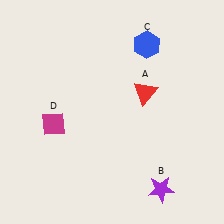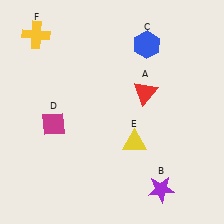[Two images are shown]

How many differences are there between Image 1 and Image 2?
There are 2 differences between the two images.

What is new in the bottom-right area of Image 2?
A yellow triangle (E) was added in the bottom-right area of Image 2.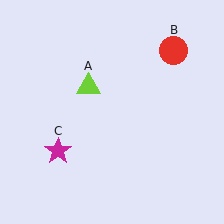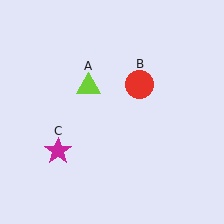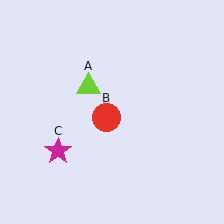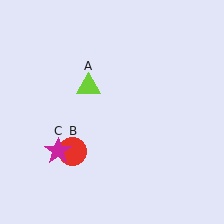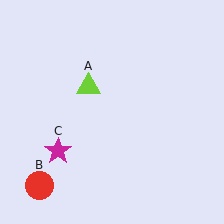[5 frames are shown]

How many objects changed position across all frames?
1 object changed position: red circle (object B).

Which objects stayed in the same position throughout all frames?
Lime triangle (object A) and magenta star (object C) remained stationary.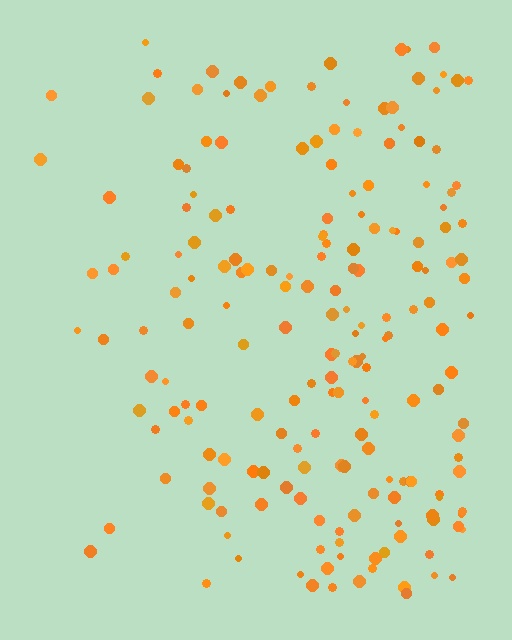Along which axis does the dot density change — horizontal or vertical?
Horizontal.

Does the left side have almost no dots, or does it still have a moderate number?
Still a moderate number, just noticeably fewer than the right.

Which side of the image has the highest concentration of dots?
The right.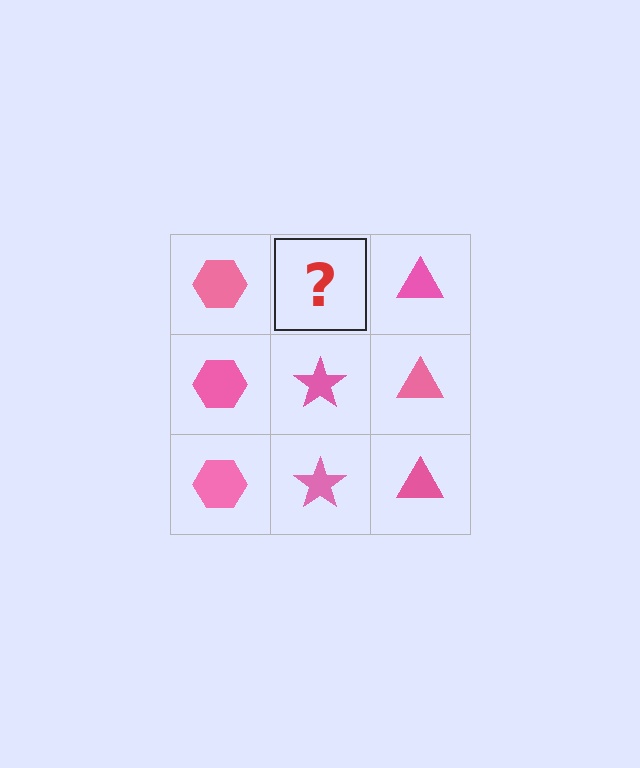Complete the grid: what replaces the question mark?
The question mark should be replaced with a pink star.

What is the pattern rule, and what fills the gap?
The rule is that each column has a consistent shape. The gap should be filled with a pink star.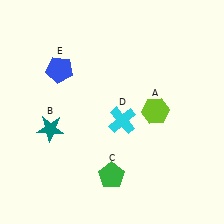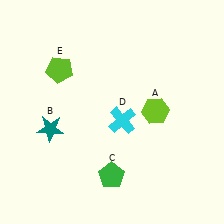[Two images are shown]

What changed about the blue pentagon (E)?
In Image 1, E is blue. In Image 2, it changed to lime.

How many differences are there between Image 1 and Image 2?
There is 1 difference between the two images.